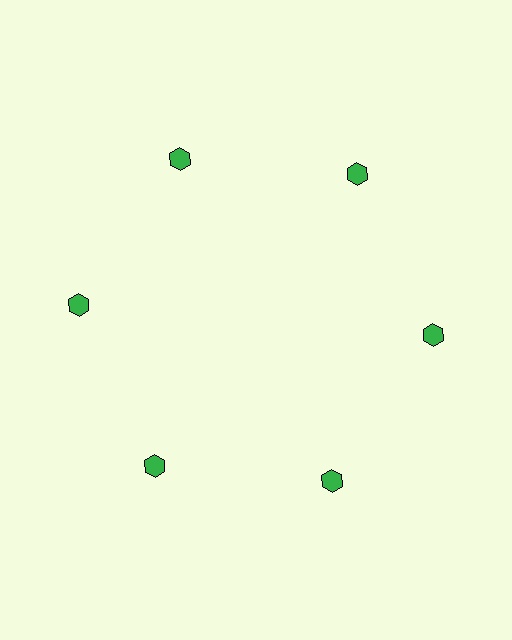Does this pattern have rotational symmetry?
Yes, this pattern has 6-fold rotational symmetry. It looks the same after rotating 60 degrees around the center.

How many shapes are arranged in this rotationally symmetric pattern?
There are 6 shapes, arranged in 6 groups of 1.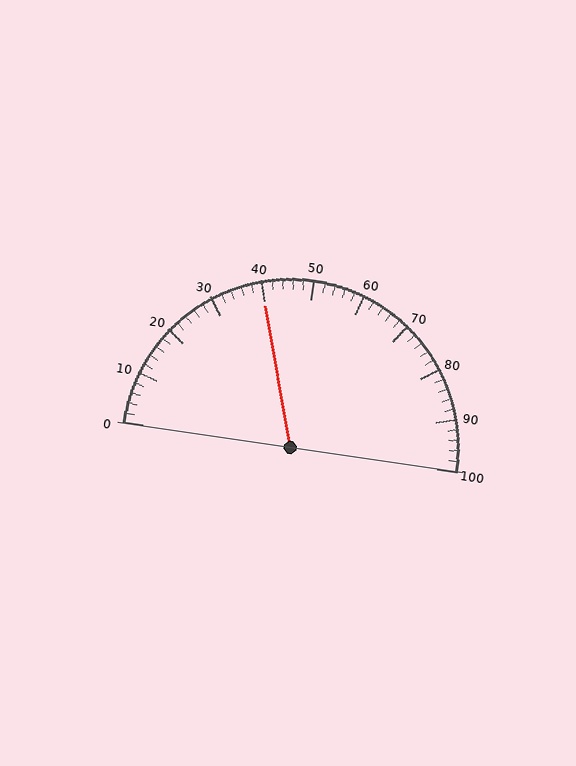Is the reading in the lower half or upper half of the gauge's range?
The reading is in the lower half of the range (0 to 100).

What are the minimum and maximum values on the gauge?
The gauge ranges from 0 to 100.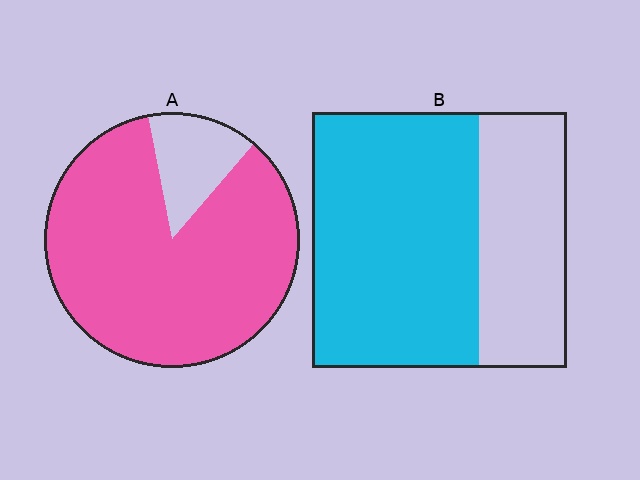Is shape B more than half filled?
Yes.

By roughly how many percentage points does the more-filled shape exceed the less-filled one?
By roughly 20 percentage points (A over B).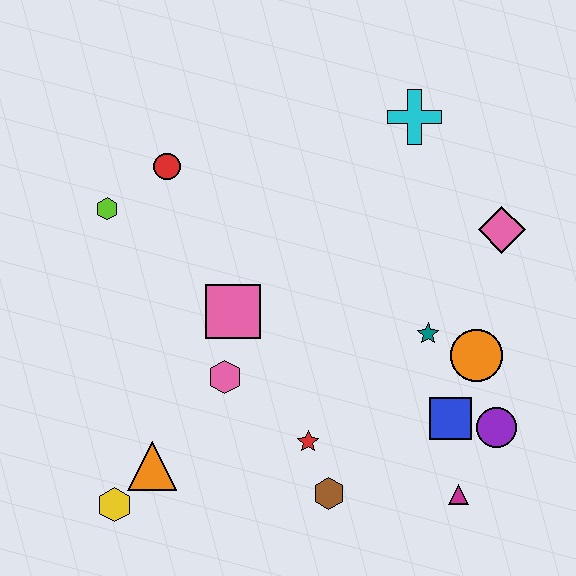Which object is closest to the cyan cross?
The pink diamond is closest to the cyan cross.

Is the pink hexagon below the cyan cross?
Yes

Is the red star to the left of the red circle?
No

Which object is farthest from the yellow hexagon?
The cyan cross is farthest from the yellow hexagon.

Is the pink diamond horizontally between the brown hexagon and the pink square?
No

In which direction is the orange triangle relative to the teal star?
The orange triangle is to the left of the teal star.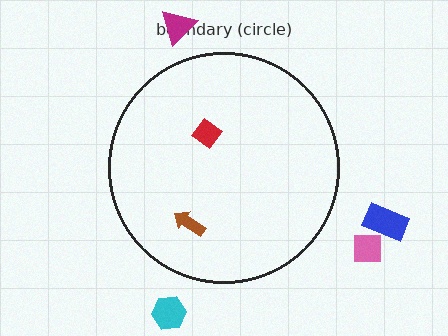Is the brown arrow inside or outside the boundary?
Inside.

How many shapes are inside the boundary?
2 inside, 4 outside.